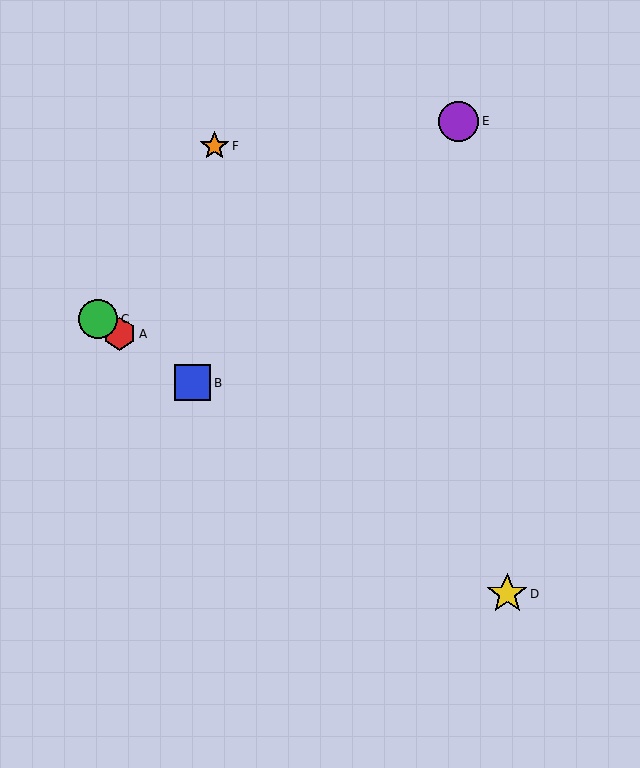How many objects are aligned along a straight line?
4 objects (A, B, C, D) are aligned along a straight line.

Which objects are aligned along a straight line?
Objects A, B, C, D are aligned along a straight line.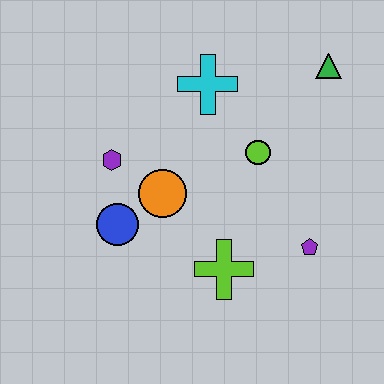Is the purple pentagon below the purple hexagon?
Yes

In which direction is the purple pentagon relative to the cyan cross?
The purple pentagon is below the cyan cross.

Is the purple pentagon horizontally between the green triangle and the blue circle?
Yes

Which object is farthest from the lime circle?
The blue circle is farthest from the lime circle.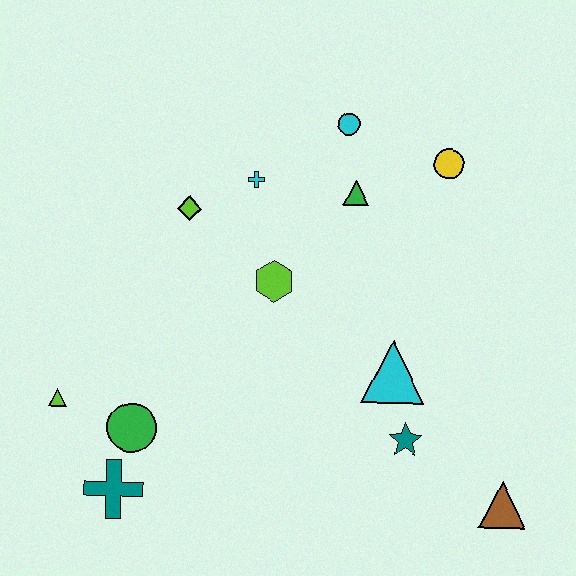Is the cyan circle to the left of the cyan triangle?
Yes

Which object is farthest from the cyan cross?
The brown triangle is farthest from the cyan cross.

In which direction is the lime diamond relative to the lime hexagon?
The lime diamond is to the left of the lime hexagon.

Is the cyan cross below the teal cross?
No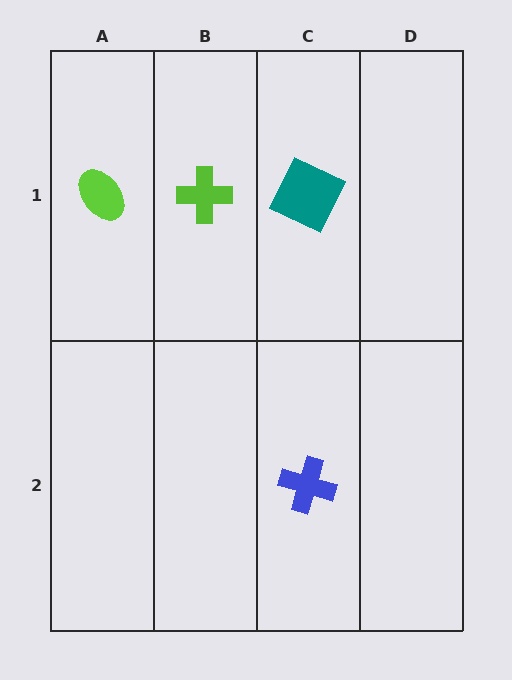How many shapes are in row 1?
3 shapes.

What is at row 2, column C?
A blue cross.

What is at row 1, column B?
A lime cross.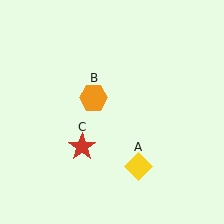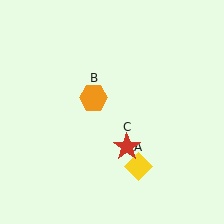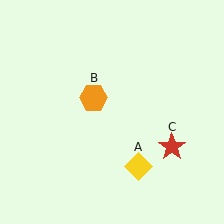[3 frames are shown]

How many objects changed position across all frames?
1 object changed position: red star (object C).